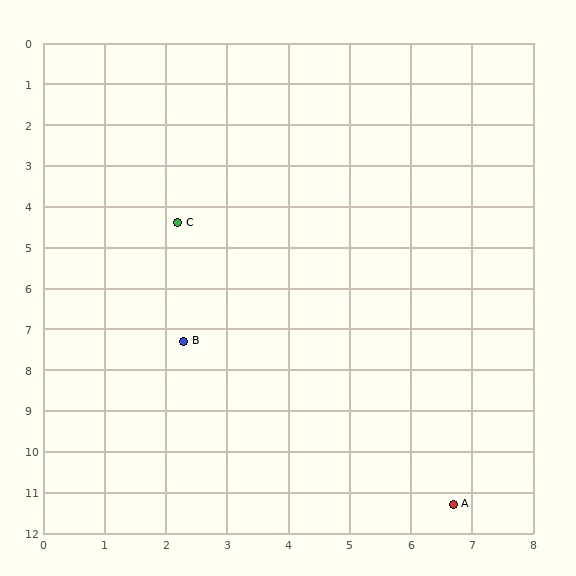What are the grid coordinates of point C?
Point C is at approximately (2.2, 4.4).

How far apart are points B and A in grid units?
Points B and A are about 5.9 grid units apart.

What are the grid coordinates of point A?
Point A is at approximately (6.7, 11.3).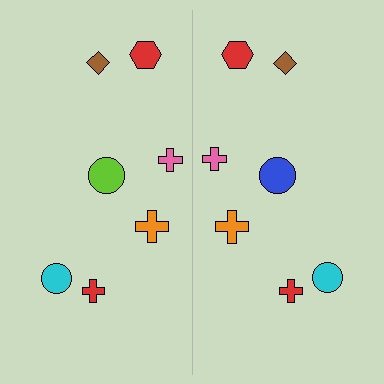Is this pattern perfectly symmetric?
No, the pattern is not perfectly symmetric. The blue circle on the right side breaks the symmetry — its mirror counterpart is lime.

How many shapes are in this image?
There are 14 shapes in this image.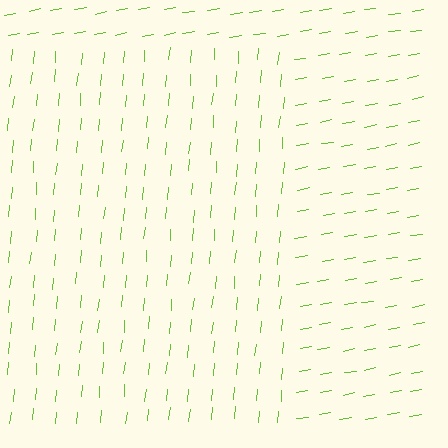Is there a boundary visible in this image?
Yes, there is a texture boundary formed by a change in line orientation.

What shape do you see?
I see a rectangle.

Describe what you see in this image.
The image is filled with small lime line segments. A rectangle region in the image has lines oriented differently from the surrounding lines, creating a visible texture boundary.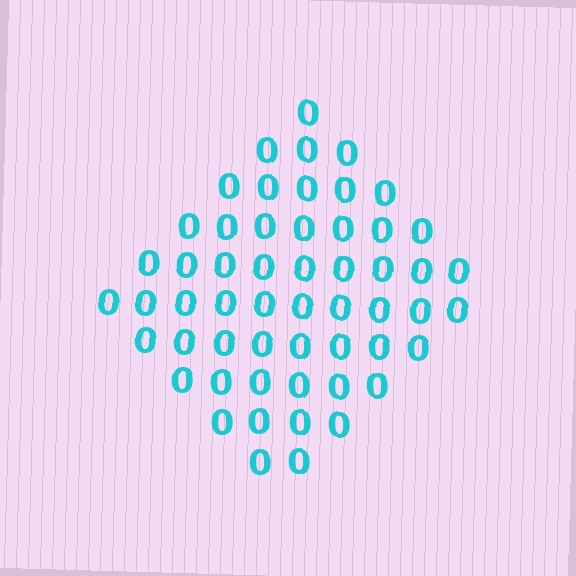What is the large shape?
The large shape is a diamond.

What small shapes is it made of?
It is made of small digit 0's.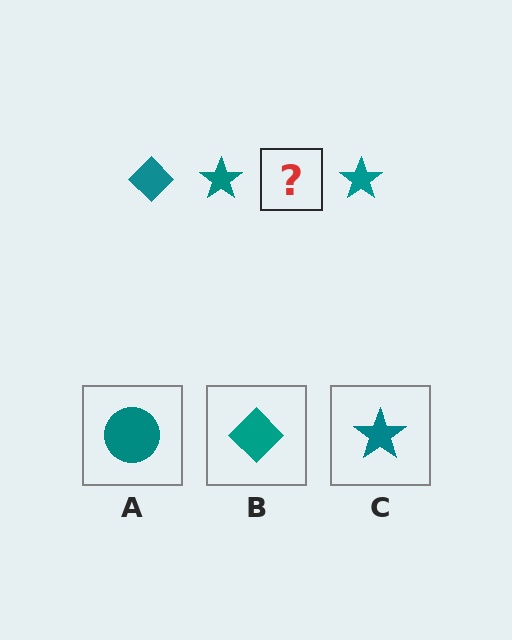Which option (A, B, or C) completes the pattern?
B.